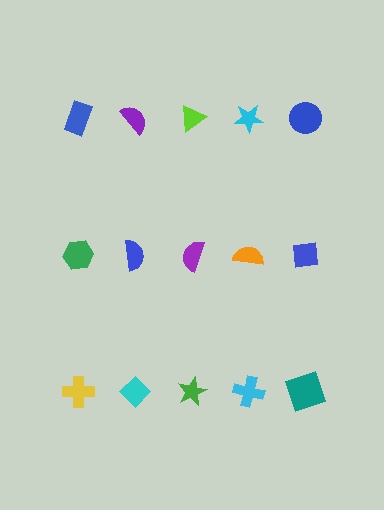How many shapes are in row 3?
5 shapes.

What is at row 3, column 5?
A teal square.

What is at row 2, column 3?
A purple semicircle.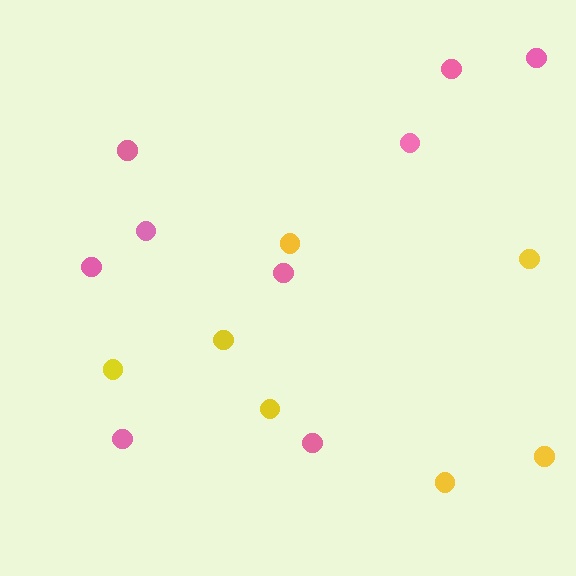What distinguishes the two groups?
There are 2 groups: one group of yellow circles (7) and one group of pink circles (9).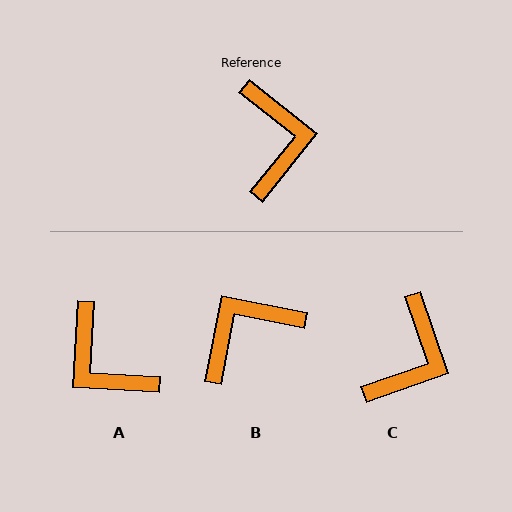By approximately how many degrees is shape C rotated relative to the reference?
Approximately 32 degrees clockwise.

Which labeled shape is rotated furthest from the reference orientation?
A, about 145 degrees away.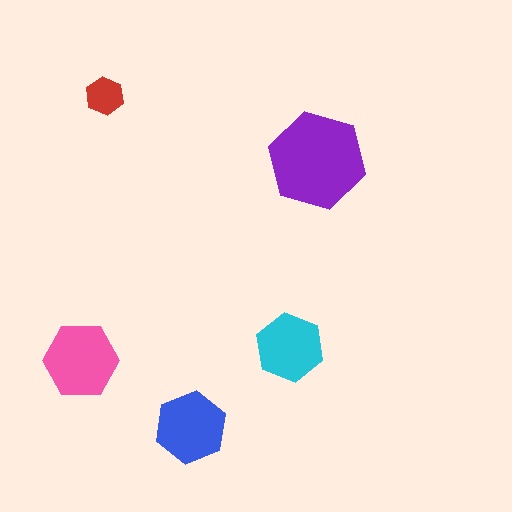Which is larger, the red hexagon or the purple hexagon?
The purple one.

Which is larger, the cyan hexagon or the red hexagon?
The cyan one.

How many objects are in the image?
There are 5 objects in the image.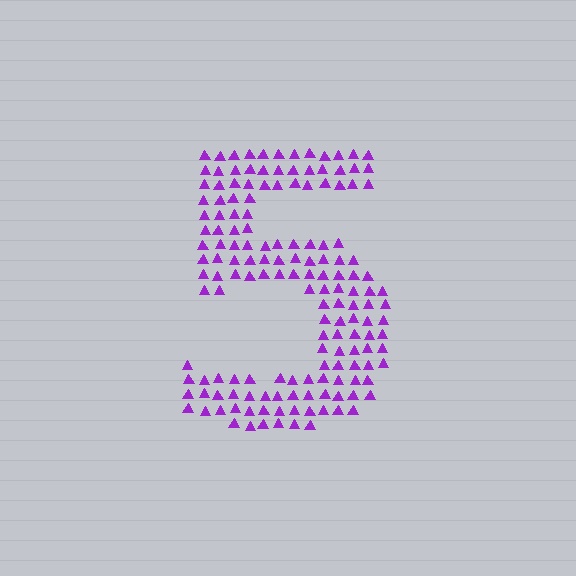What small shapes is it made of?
It is made of small triangles.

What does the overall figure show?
The overall figure shows the digit 5.